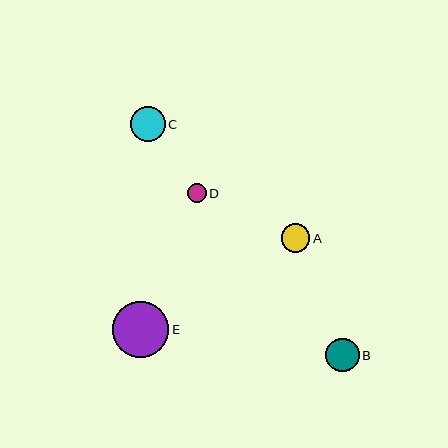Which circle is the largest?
Circle E is the largest with a size of approximately 56 pixels.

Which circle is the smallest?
Circle D is the smallest with a size of approximately 19 pixels.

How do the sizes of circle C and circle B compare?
Circle C and circle B are approximately the same size.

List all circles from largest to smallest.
From largest to smallest: E, C, B, A, D.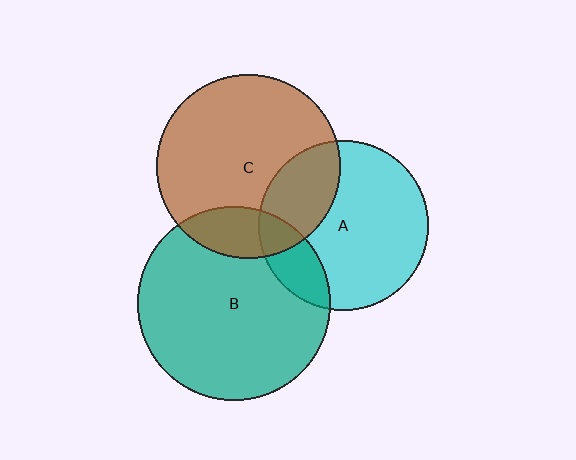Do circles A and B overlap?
Yes.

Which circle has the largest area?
Circle B (teal).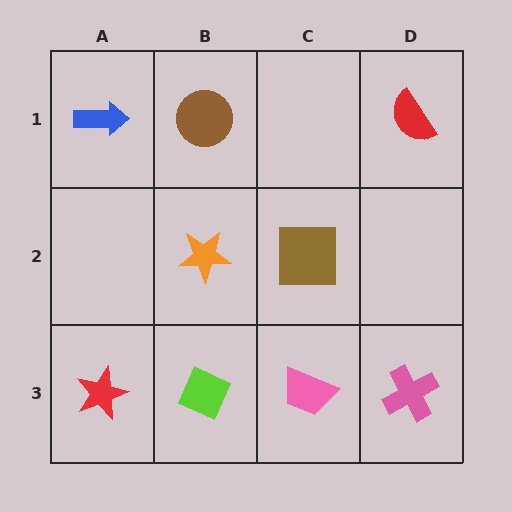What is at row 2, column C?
A brown square.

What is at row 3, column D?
A pink cross.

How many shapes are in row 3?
4 shapes.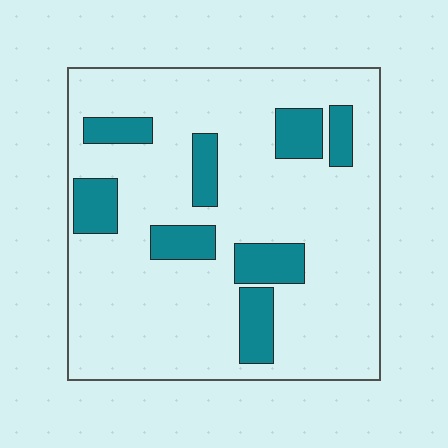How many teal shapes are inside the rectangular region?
8.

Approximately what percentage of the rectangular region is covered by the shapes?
Approximately 20%.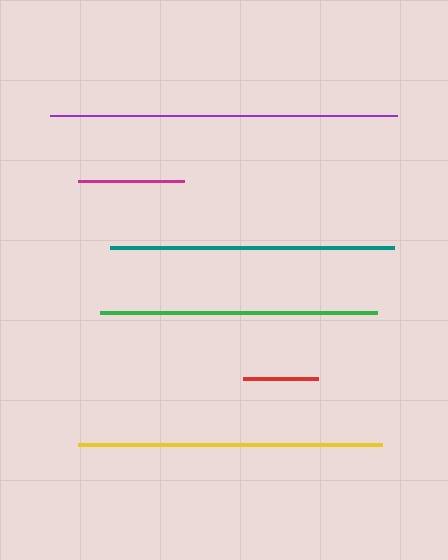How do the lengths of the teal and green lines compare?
The teal and green lines are approximately the same length.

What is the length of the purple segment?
The purple segment is approximately 348 pixels long.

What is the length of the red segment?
The red segment is approximately 76 pixels long.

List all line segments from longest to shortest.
From longest to shortest: purple, yellow, teal, green, magenta, red.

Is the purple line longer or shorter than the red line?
The purple line is longer than the red line.